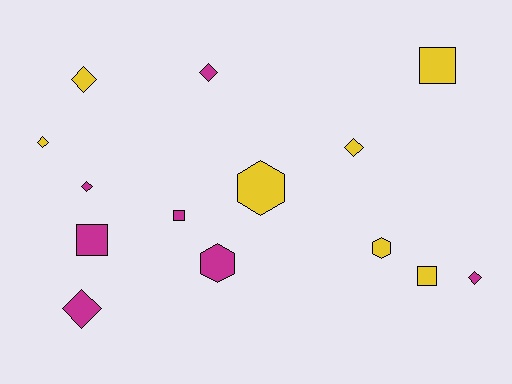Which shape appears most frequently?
Diamond, with 7 objects.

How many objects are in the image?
There are 14 objects.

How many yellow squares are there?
There are 2 yellow squares.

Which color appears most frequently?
Yellow, with 7 objects.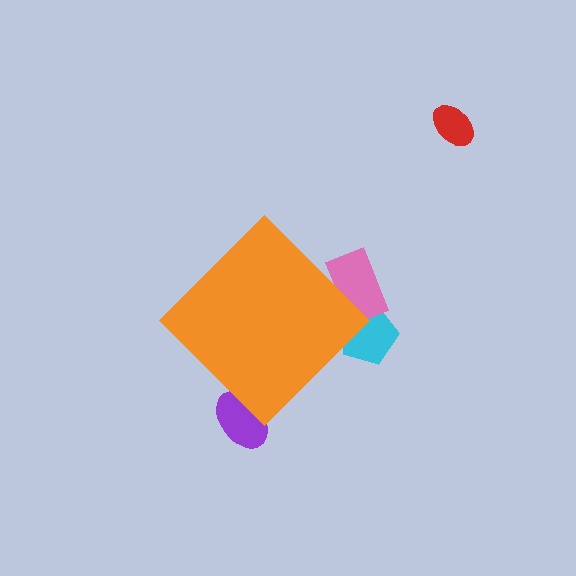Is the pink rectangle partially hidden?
Yes, the pink rectangle is partially hidden behind the orange diamond.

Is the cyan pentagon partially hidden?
Yes, the cyan pentagon is partially hidden behind the orange diamond.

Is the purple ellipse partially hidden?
Yes, the purple ellipse is partially hidden behind the orange diamond.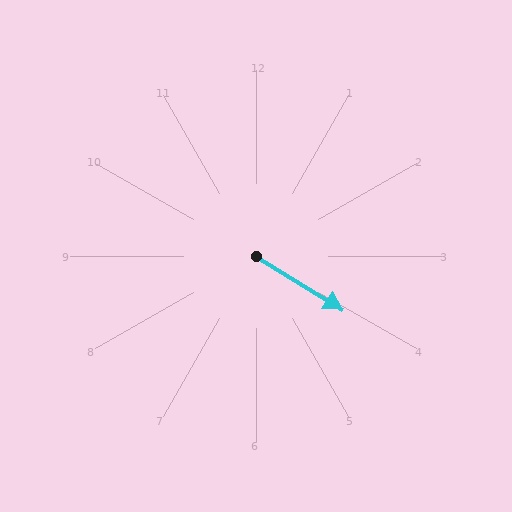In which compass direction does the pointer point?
Southeast.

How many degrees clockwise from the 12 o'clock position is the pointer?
Approximately 122 degrees.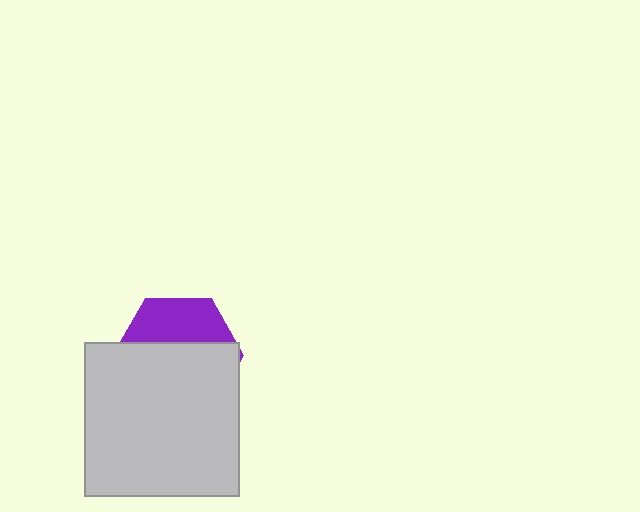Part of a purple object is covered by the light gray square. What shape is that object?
It is a hexagon.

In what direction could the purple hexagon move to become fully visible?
The purple hexagon could move up. That would shift it out from behind the light gray square entirely.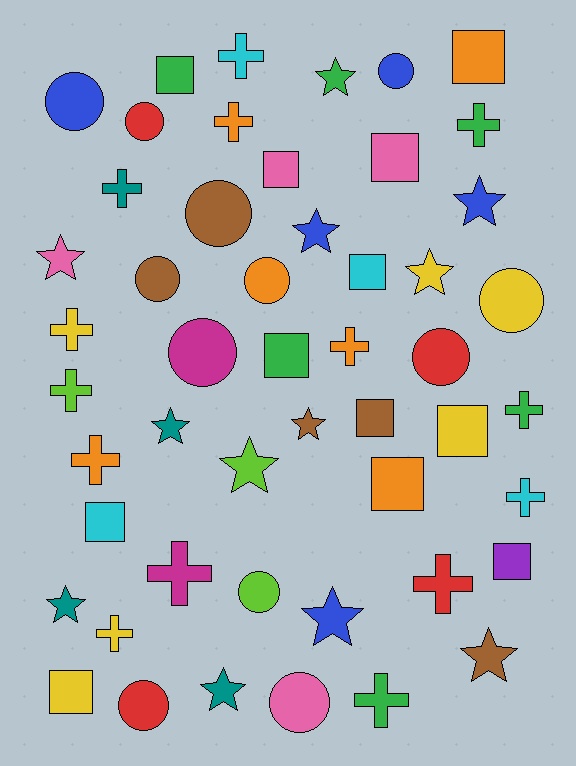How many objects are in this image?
There are 50 objects.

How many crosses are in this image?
There are 14 crosses.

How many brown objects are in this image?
There are 5 brown objects.